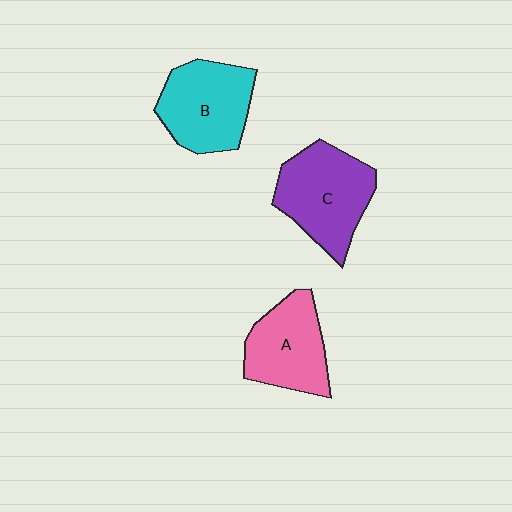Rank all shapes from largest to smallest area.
From largest to smallest: C (purple), B (cyan), A (pink).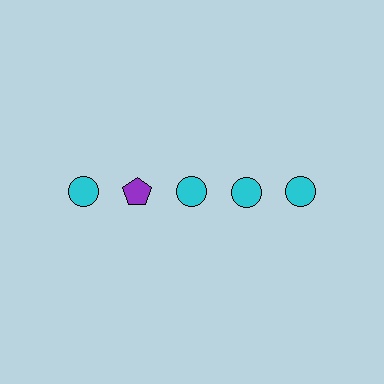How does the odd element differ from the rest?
It differs in both color (purple instead of cyan) and shape (pentagon instead of circle).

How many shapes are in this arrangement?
There are 5 shapes arranged in a grid pattern.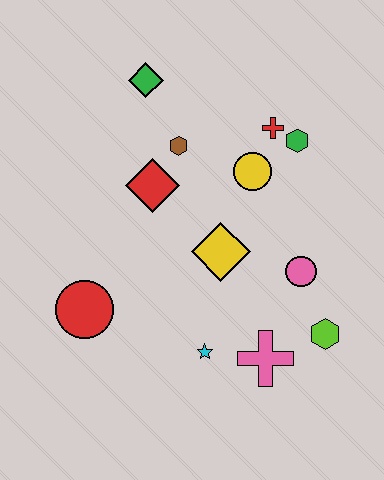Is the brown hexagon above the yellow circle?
Yes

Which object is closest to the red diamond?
The brown hexagon is closest to the red diamond.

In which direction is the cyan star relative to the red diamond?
The cyan star is below the red diamond.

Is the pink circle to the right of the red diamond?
Yes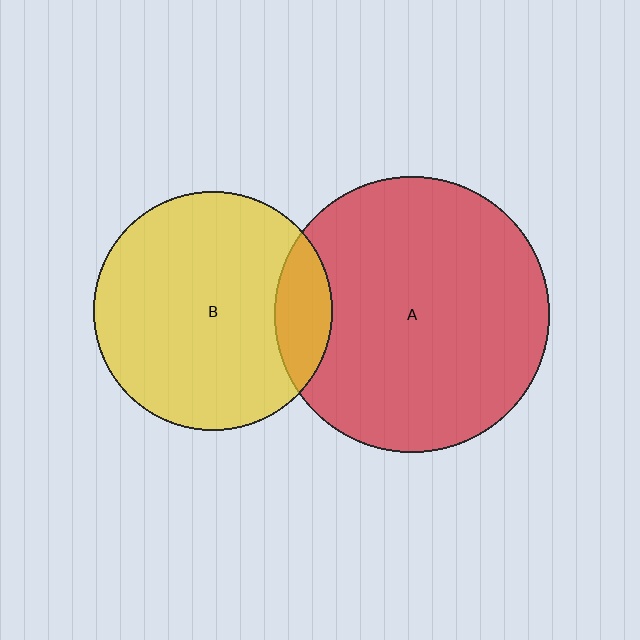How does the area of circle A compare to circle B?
Approximately 1.3 times.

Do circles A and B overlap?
Yes.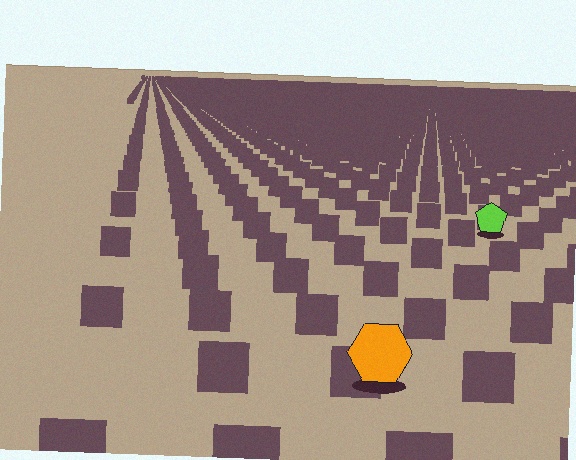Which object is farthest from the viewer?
The lime pentagon is farthest from the viewer. It appears smaller and the ground texture around it is denser.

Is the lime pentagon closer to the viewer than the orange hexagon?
No. The orange hexagon is closer — you can tell from the texture gradient: the ground texture is coarser near it.